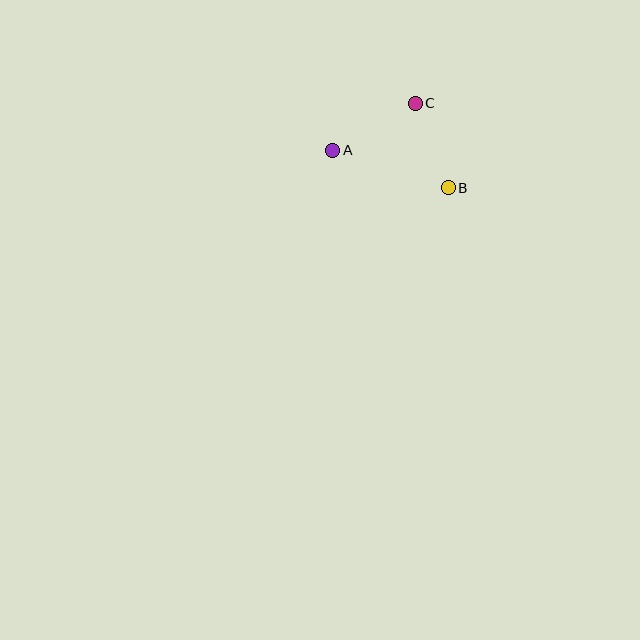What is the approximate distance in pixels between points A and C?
The distance between A and C is approximately 95 pixels.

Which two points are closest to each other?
Points B and C are closest to each other.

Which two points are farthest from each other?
Points A and B are farthest from each other.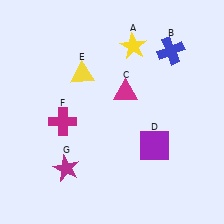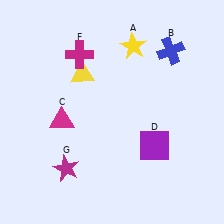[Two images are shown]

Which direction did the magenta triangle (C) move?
The magenta triangle (C) moved left.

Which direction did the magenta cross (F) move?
The magenta cross (F) moved up.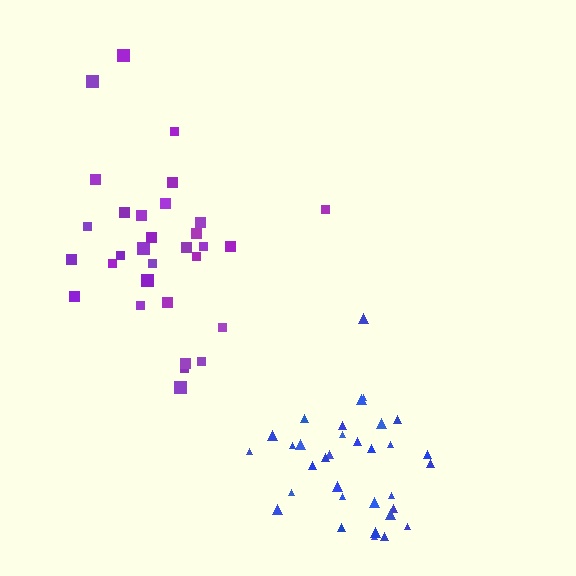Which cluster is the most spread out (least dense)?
Purple.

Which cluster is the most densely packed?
Blue.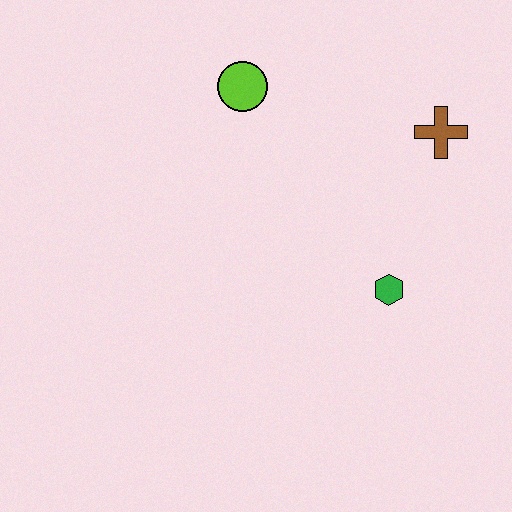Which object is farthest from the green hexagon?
The lime circle is farthest from the green hexagon.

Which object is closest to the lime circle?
The brown cross is closest to the lime circle.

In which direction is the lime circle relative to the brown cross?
The lime circle is to the left of the brown cross.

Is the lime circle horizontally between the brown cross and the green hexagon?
No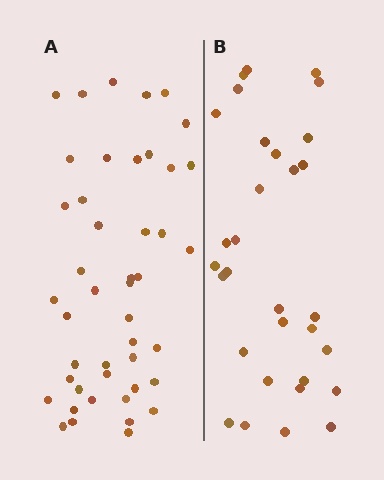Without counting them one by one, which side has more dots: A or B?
Region A (the left region) has more dots.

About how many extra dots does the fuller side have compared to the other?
Region A has approximately 15 more dots than region B.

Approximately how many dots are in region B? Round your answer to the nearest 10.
About 30 dots. (The exact count is 31, which rounds to 30.)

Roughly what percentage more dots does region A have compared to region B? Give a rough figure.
About 45% more.